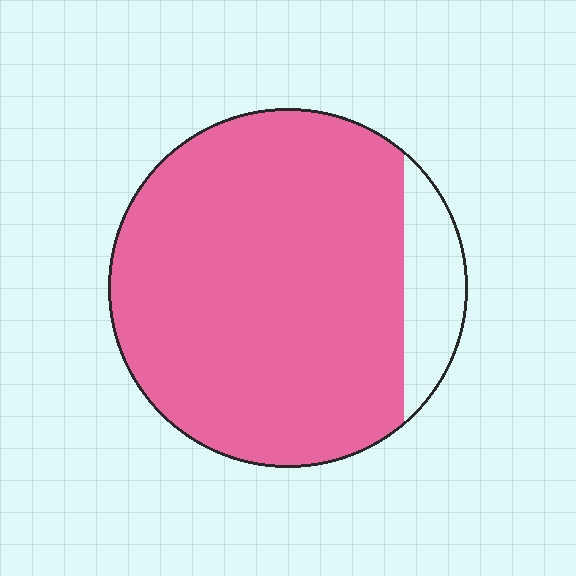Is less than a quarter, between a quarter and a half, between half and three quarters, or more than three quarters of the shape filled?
More than three quarters.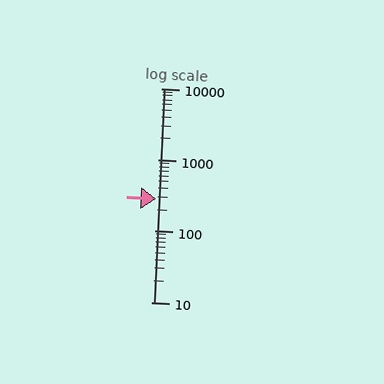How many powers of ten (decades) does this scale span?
The scale spans 3 decades, from 10 to 10000.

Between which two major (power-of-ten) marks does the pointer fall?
The pointer is between 100 and 1000.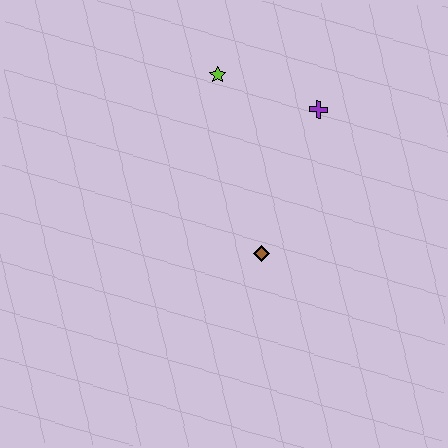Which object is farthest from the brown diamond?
The lime star is farthest from the brown diamond.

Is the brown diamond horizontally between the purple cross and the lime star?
Yes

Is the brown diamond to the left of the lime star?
No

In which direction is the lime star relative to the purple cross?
The lime star is to the left of the purple cross.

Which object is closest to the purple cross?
The lime star is closest to the purple cross.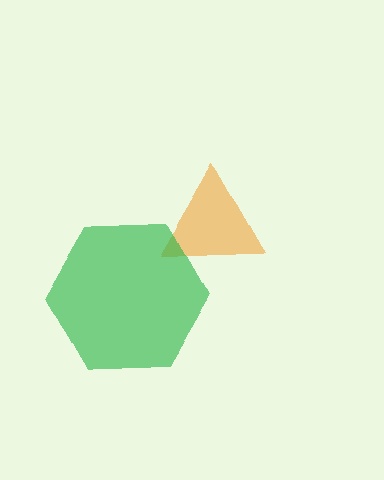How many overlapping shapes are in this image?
There are 2 overlapping shapes in the image.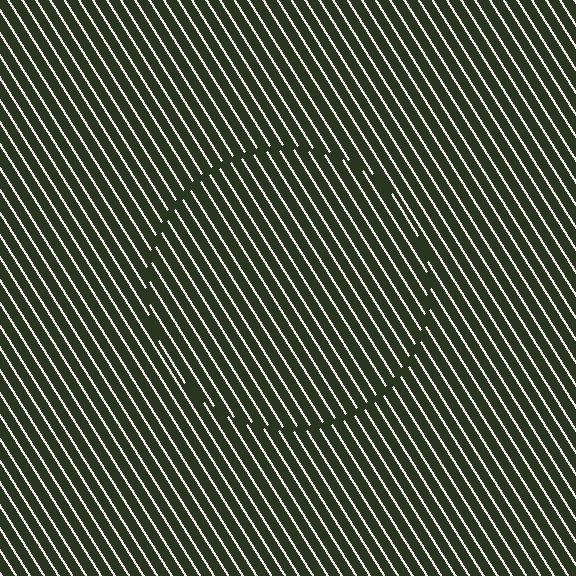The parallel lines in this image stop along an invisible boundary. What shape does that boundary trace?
An illusory circle. The interior of the shape contains the same grating, shifted by half a period — the contour is defined by the phase discontinuity where line-ends from the inner and outer gratings abut.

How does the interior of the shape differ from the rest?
The interior of the shape contains the same grating, shifted by half a period — the contour is defined by the phase discontinuity where line-ends from the inner and outer gratings abut.